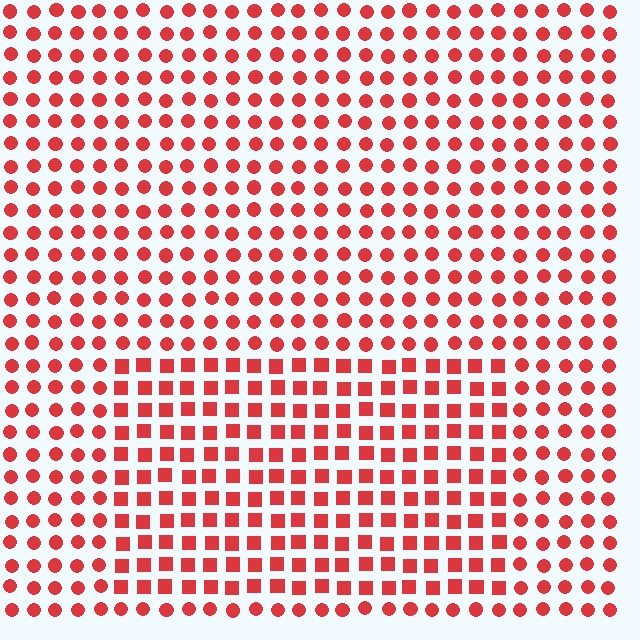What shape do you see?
I see a rectangle.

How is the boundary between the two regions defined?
The boundary is defined by a change in element shape: squares inside vs. circles outside. All elements share the same color and spacing.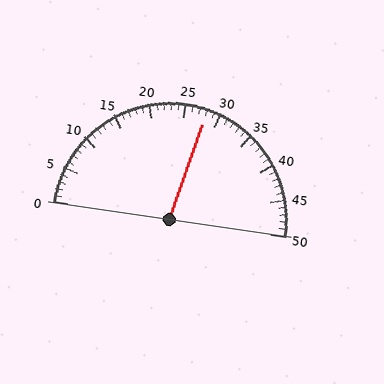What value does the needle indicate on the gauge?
The needle indicates approximately 28.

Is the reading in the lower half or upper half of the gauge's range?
The reading is in the upper half of the range (0 to 50).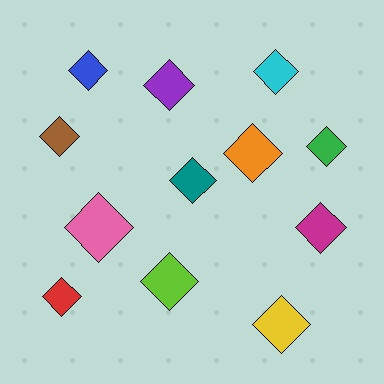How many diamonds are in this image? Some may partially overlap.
There are 12 diamonds.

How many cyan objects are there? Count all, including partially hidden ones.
There is 1 cyan object.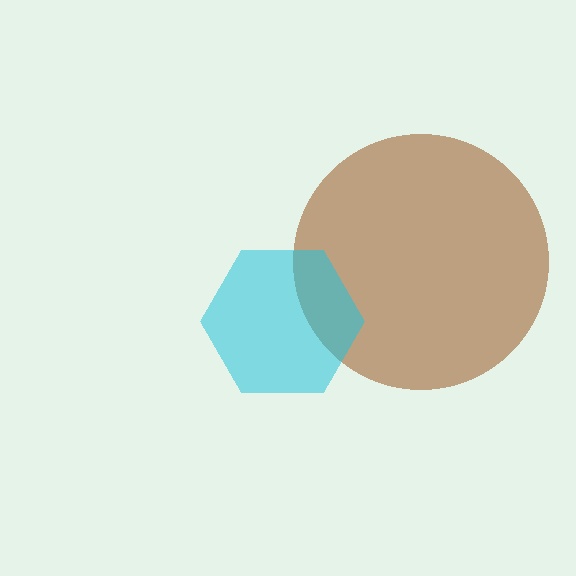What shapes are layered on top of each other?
The layered shapes are: a brown circle, a cyan hexagon.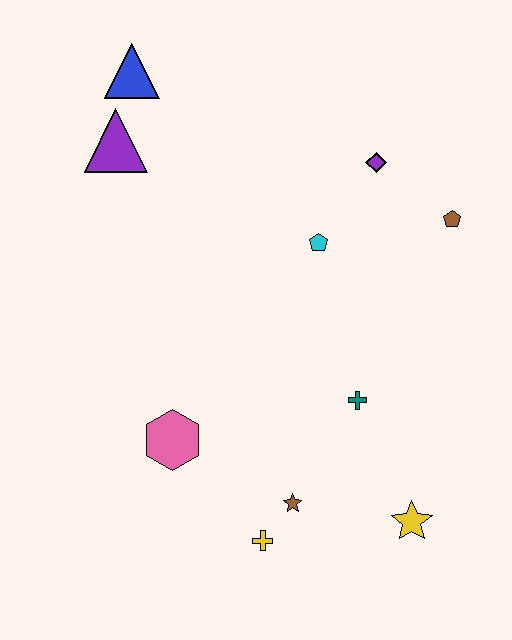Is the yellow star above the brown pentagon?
No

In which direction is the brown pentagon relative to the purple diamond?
The brown pentagon is to the right of the purple diamond.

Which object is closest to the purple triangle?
The blue triangle is closest to the purple triangle.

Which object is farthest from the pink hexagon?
The blue triangle is farthest from the pink hexagon.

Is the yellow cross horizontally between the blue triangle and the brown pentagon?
Yes